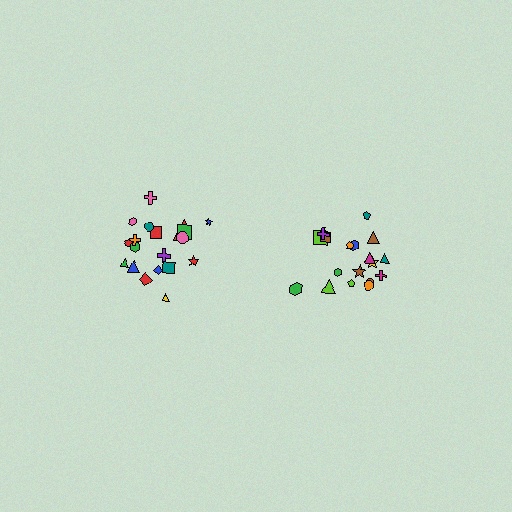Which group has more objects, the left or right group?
The left group.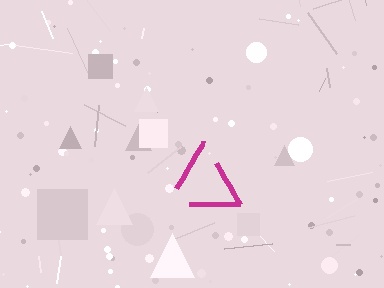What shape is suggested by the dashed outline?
The dashed outline suggests a triangle.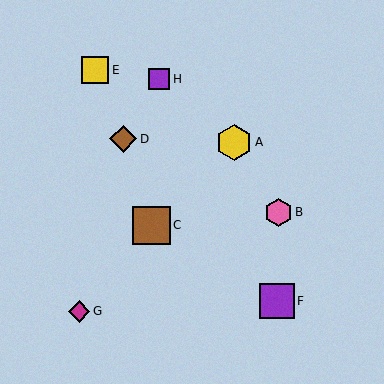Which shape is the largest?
The brown square (labeled C) is the largest.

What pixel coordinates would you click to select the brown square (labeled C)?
Click at (151, 225) to select the brown square C.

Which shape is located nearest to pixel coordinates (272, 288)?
The purple square (labeled F) at (277, 301) is nearest to that location.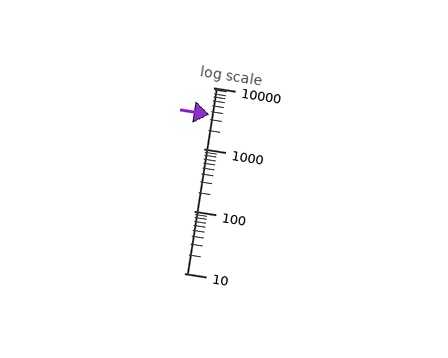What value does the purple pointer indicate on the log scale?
The pointer indicates approximately 3600.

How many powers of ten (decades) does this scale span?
The scale spans 3 decades, from 10 to 10000.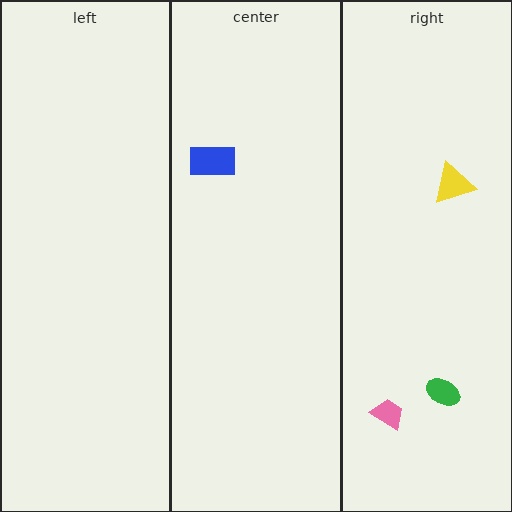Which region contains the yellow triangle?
The right region.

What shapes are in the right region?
The pink trapezoid, the green ellipse, the yellow triangle.